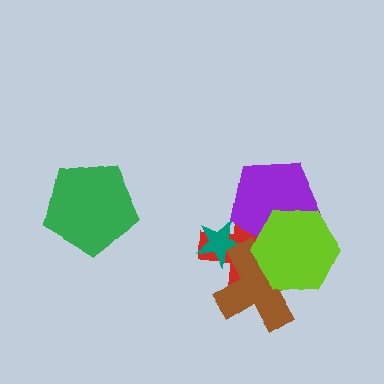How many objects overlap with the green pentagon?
0 objects overlap with the green pentagon.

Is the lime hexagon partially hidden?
No, no other shape covers it.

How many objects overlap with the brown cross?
4 objects overlap with the brown cross.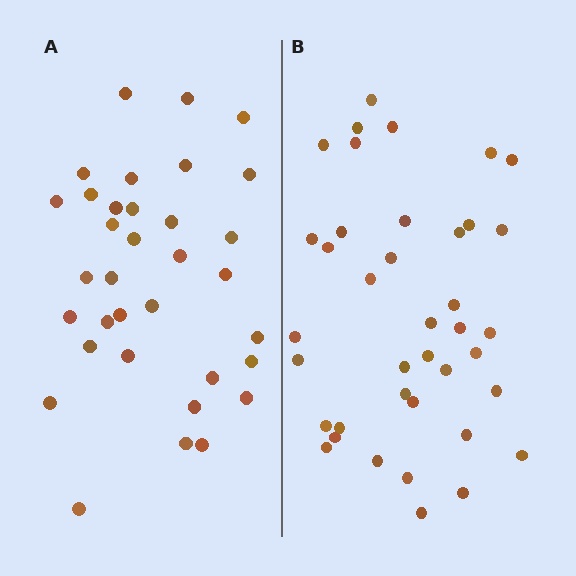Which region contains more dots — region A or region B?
Region B (the right region) has more dots.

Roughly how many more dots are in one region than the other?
Region B has about 5 more dots than region A.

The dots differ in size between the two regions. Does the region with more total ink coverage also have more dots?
No. Region A has more total ink coverage because its dots are larger, but region B actually contains more individual dots. Total area can be misleading — the number of items is what matters here.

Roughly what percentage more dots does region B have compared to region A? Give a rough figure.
About 15% more.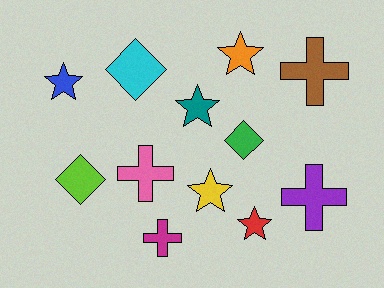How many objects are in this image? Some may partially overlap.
There are 12 objects.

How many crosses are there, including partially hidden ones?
There are 4 crosses.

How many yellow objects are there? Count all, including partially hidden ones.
There is 1 yellow object.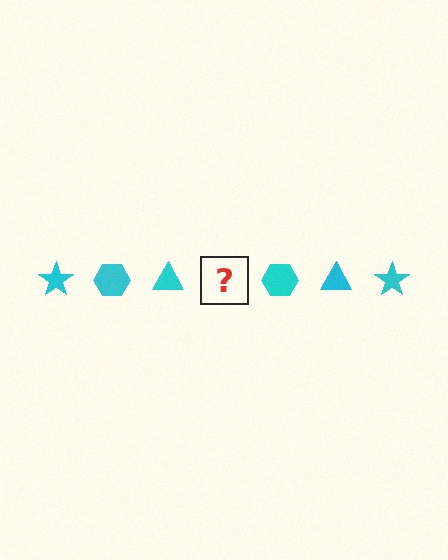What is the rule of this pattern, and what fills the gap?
The rule is that the pattern cycles through star, hexagon, triangle shapes in cyan. The gap should be filled with a cyan star.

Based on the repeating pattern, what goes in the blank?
The blank should be a cyan star.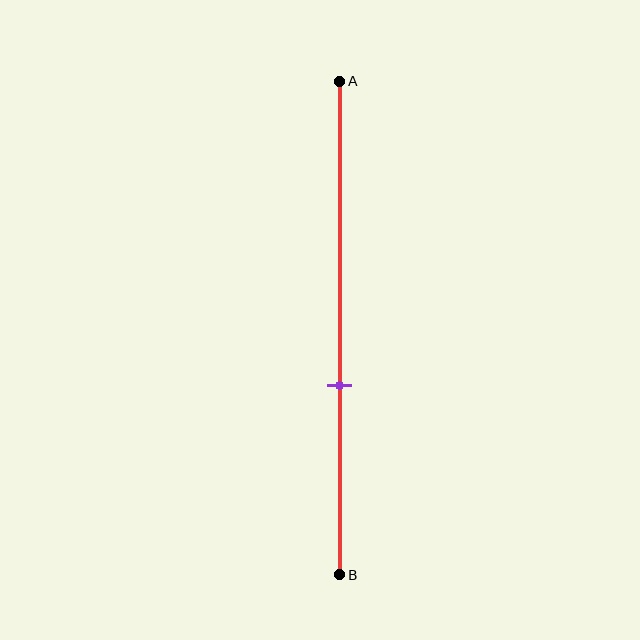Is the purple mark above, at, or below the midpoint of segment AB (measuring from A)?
The purple mark is below the midpoint of segment AB.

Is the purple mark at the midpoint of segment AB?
No, the mark is at about 60% from A, not at the 50% midpoint.